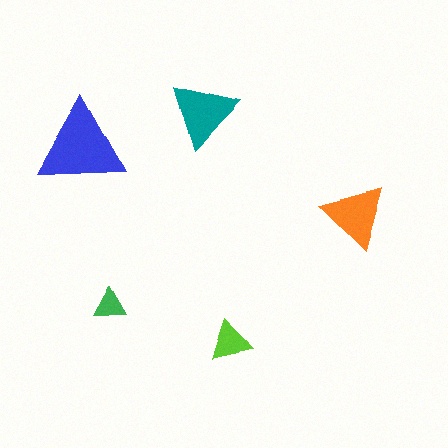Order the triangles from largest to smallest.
the blue one, the teal one, the orange one, the lime one, the green one.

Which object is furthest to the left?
The blue triangle is leftmost.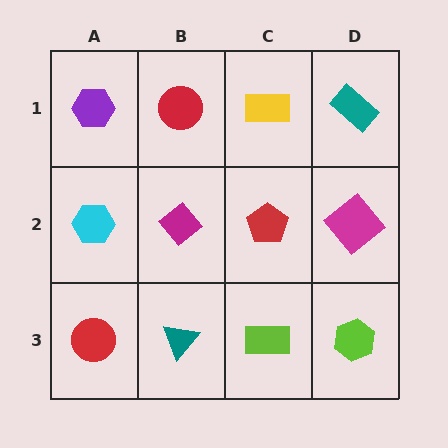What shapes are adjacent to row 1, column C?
A red pentagon (row 2, column C), a red circle (row 1, column B), a teal rectangle (row 1, column D).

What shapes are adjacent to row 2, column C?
A yellow rectangle (row 1, column C), a lime rectangle (row 3, column C), a magenta diamond (row 2, column B), a magenta diamond (row 2, column D).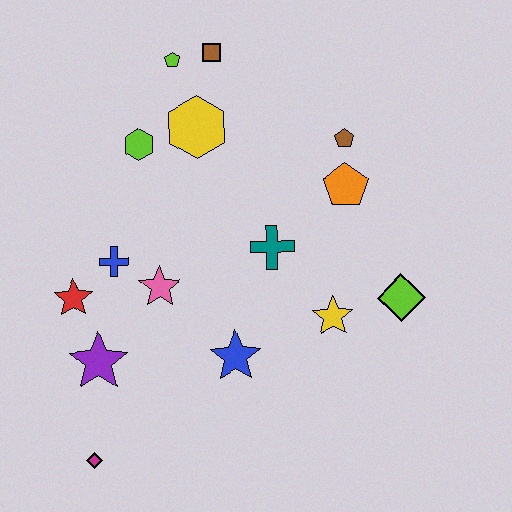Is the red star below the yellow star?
No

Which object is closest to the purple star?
The red star is closest to the purple star.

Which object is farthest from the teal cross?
The magenta diamond is farthest from the teal cross.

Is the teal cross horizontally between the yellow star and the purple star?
Yes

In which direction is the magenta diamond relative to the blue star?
The magenta diamond is to the left of the blue star.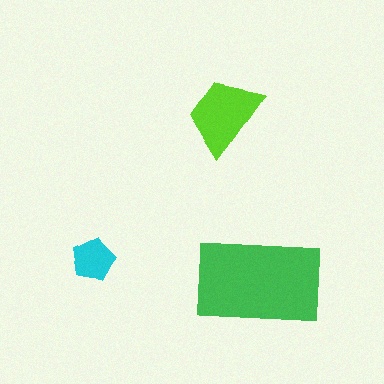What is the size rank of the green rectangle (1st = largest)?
1st.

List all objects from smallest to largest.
The cyan pentagon, the lime trapezoid, the green rectangle.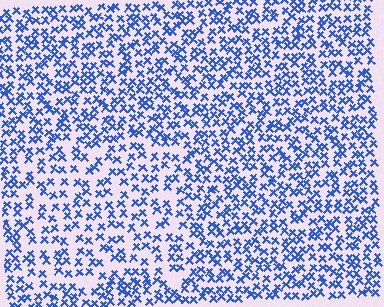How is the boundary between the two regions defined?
The boundary is defined by a change in element density (approximately 1.5x ratio). All elements are the same color, size, and shape.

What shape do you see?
I see a rectangle.